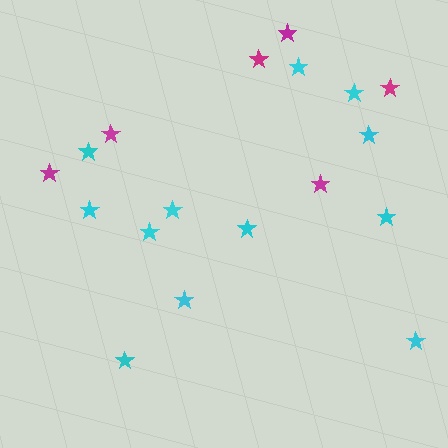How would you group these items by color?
There are 2 groups: one group of cyan stars (12) and one group of magenta stars (6).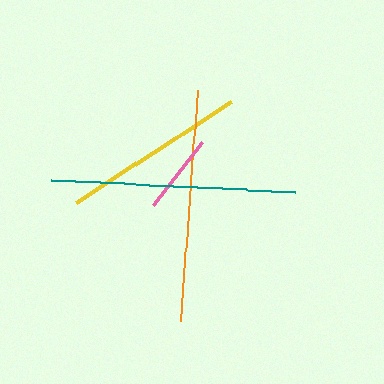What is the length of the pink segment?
The pink segment is approximately 80 pixels long.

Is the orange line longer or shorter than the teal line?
The teal line is longer than the orange line.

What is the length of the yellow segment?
The yellow segment is approximately 185 pixels long.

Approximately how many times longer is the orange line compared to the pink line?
The orange line is approximately 2.9 times the length of the pink line.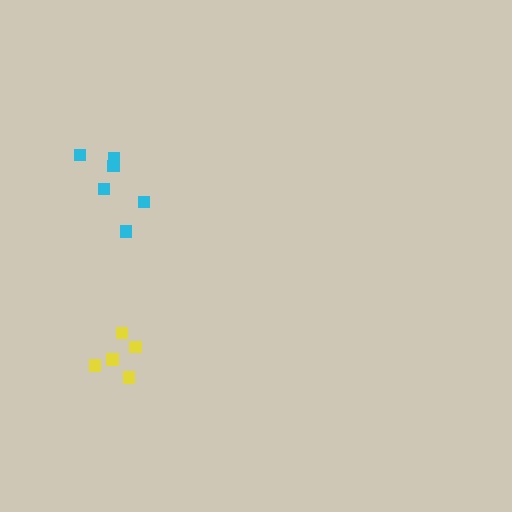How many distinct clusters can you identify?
There are 2 distinct clusters.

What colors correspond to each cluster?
The clusters are colored: cyan, yellow.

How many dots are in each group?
Group 1: 6 dots, Group 2: 5 dots (11 total).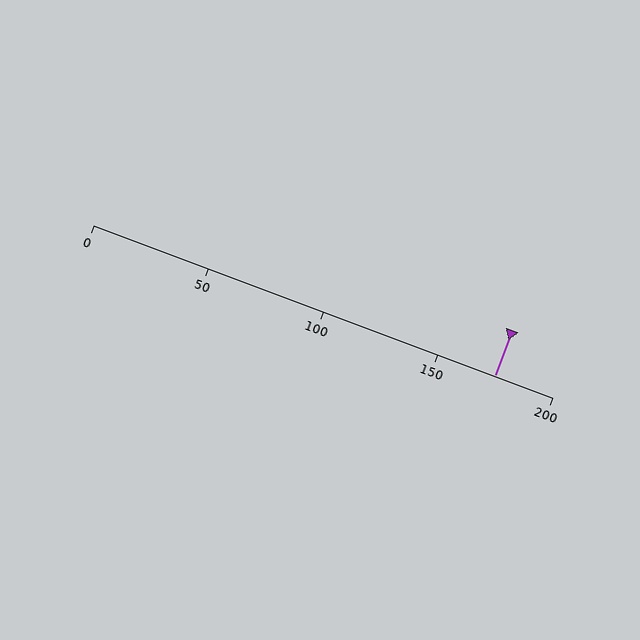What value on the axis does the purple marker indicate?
The marker indicates approximately 175.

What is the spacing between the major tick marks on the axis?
The major ticks are spaced 50 apart.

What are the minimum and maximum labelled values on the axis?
The axis runs from 0 to 200.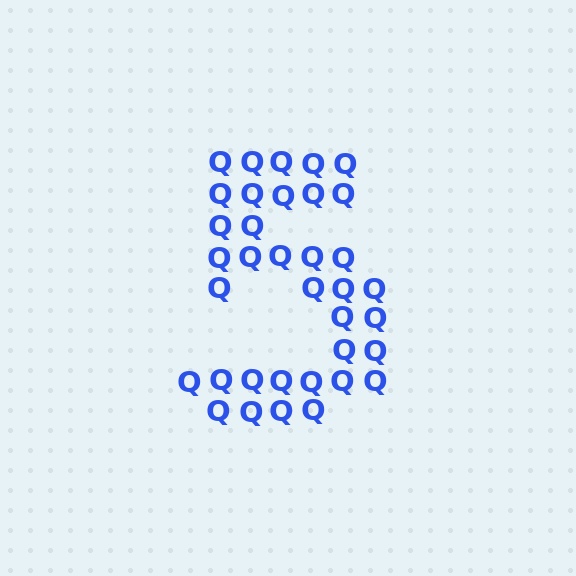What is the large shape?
The large shape is the digit 5.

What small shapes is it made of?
It is made of small letter Q's.